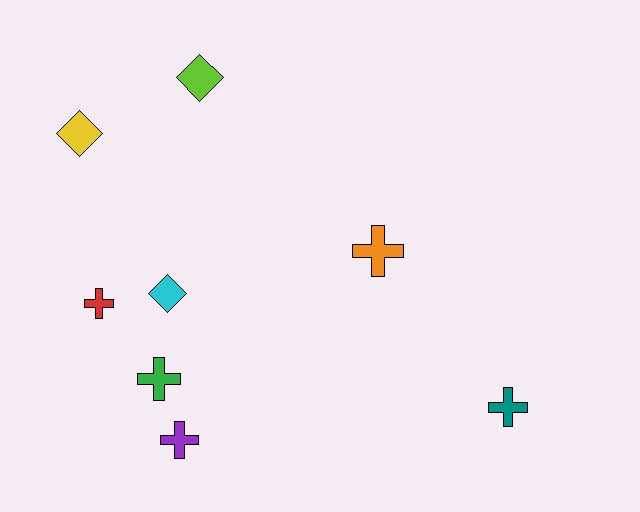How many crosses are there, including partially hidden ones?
There are 5 crosses.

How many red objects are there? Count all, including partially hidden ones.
There is 1 red object.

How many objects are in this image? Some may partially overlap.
There are 8 objects.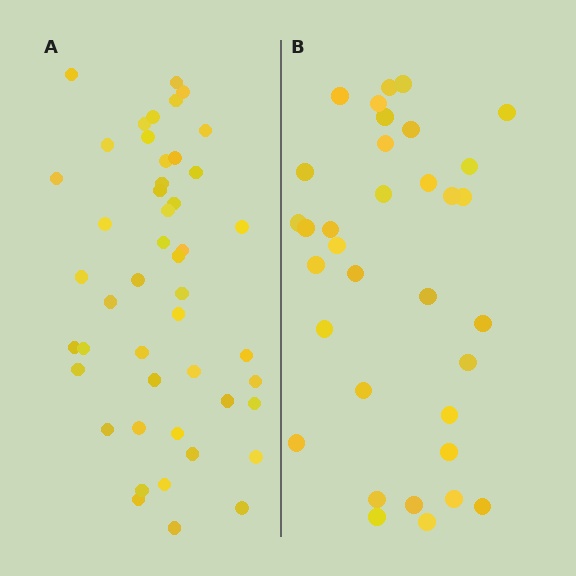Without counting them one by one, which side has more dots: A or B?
Region A (the left region) has more dots.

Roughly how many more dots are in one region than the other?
Region A has approximately 15 more dots than region B.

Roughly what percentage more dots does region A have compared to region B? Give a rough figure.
About 40% more.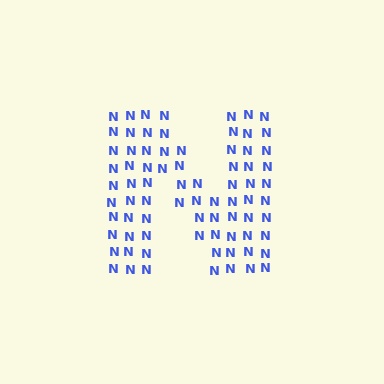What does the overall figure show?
The overall figure shows the letter N.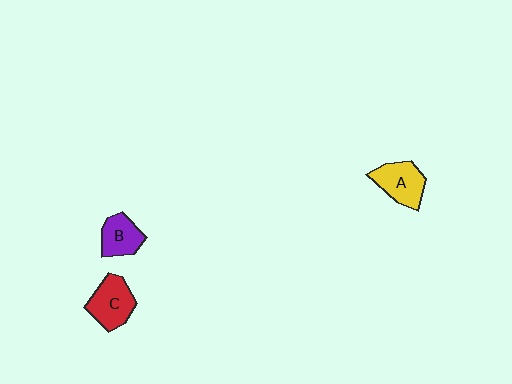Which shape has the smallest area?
Shape B (purple).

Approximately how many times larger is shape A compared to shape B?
Approximately 1.2 times.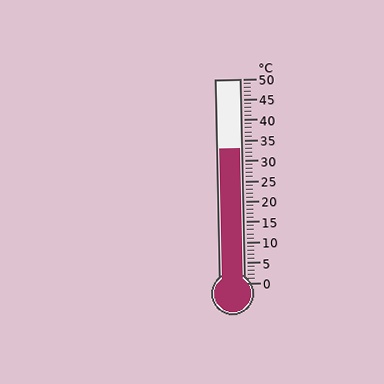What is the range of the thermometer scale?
The thermometer scale ranges from 0°C to 50°C.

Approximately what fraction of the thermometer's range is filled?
The thermometer is filled to approximately 65% of its range.